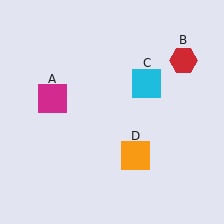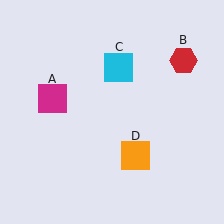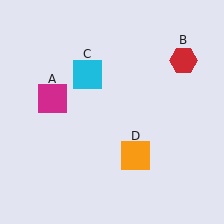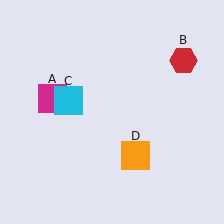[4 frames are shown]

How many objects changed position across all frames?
1 object changed position: cyan square (object C).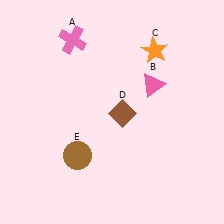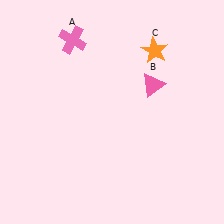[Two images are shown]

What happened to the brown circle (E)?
The brown circle (E) was removed in Image 2. It was in the bottom-left area of Image 1.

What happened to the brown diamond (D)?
The brown diamond (D) was removed in Image 2. It was in the bottom-right area of Image 1.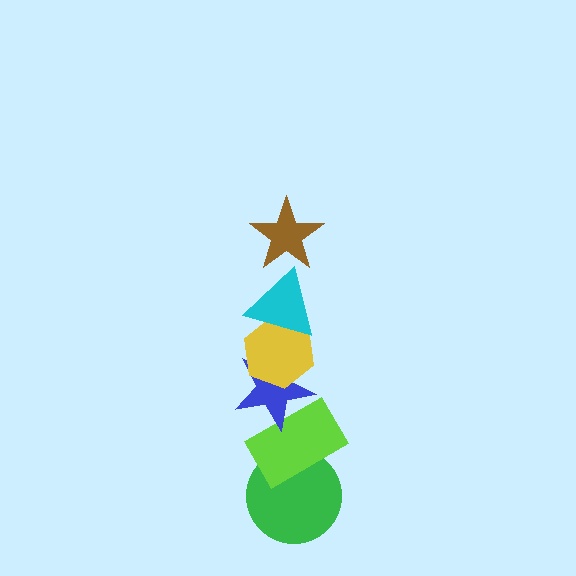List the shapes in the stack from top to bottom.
From top to bottom: the brown star, the cyan triangle, the yellow hexagon, the blue star, the lime rectangle, the green circle.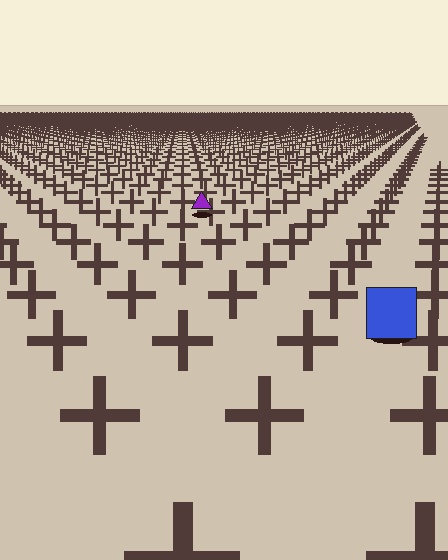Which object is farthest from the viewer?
The purple triangle is farthest from the viewer. It appears smaller and the ground texture around it is denser.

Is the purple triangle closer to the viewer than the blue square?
No. The blue square is closer — you can tell from the texture gradient: the ground texture is coarser near it.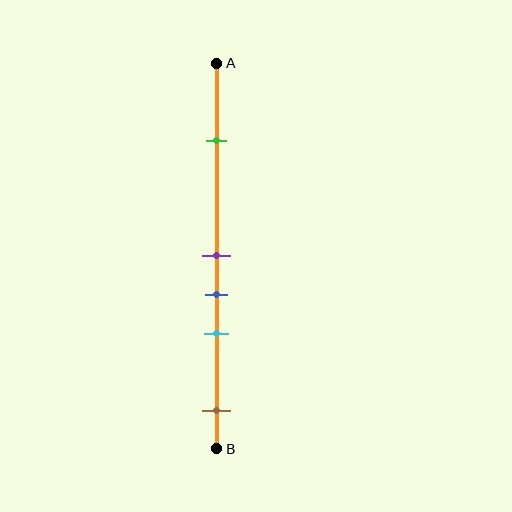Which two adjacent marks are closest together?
The purple and blue marks are the closest adjacent pair.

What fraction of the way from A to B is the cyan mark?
The cyan mark is approximately 70% (0.7) of the way from A to B.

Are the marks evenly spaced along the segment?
No, the marks are not evenly spaced.